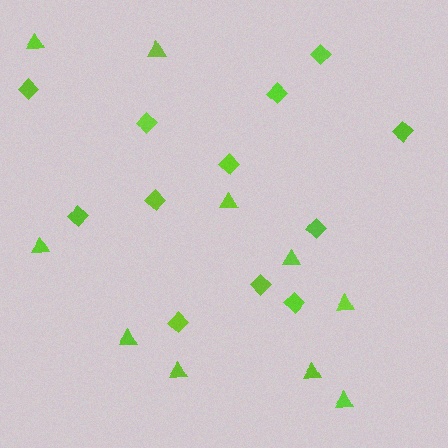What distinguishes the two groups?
There are 2 groups: one group of diamonds (12) and one group of triangles (10).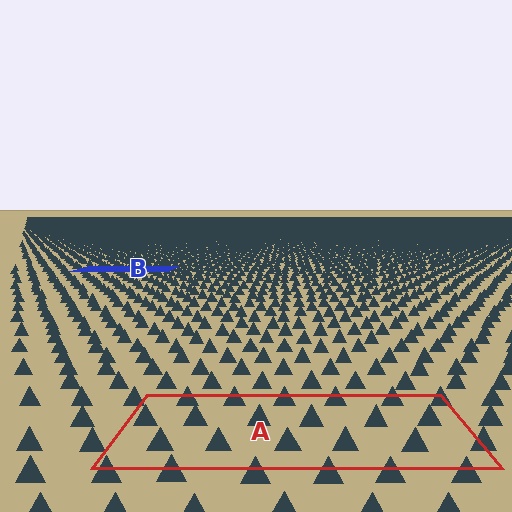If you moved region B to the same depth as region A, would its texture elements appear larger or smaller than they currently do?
They would appear larger. At a closer depth, the same texture elements are projected at a bigger on-screen size.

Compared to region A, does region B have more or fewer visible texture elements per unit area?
Region B has more texture elements per unit area — they are packed more densely because it is farther away.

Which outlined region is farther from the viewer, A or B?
Region B is farther from the viewer — the texture elements inside it appear smaller and more densely packed.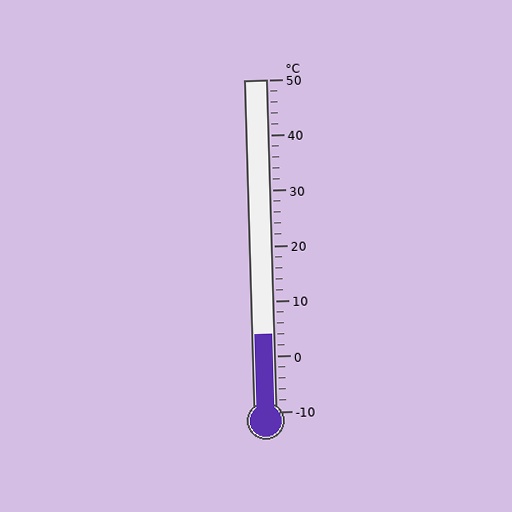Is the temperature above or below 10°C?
The temperature is below 10°C.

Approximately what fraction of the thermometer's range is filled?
The thermometer is filled to approximately 25% of its range.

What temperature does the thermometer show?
The thermometer shows approximately 4°C.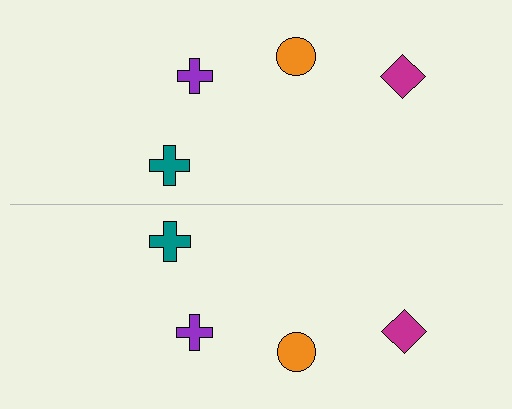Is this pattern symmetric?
Yes, this pattern has bilateral (reflection) symmetry.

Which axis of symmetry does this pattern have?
The pattern has a horizontal axis of symmetry running through the center of the image.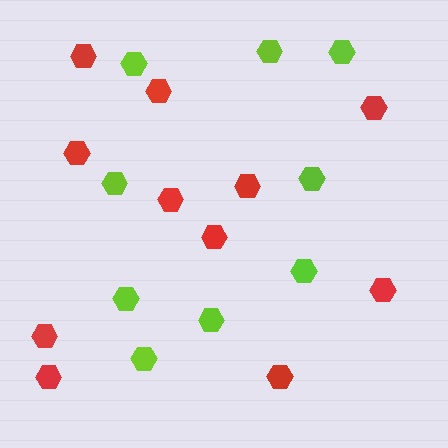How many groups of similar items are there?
There are 2 groups: one group of red hexagons (11) and one group of lime hexagons (9).